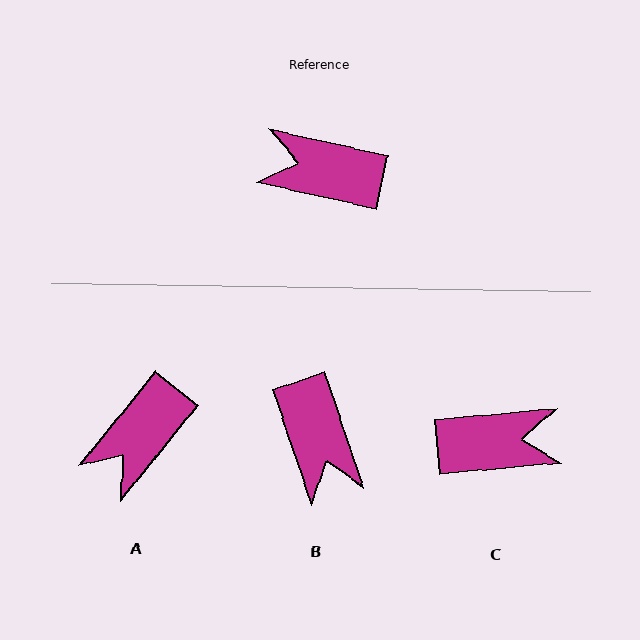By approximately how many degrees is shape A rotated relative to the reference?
Approximately 63 degrees counter-clockwise.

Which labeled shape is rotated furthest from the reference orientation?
C, about 162 degrees away.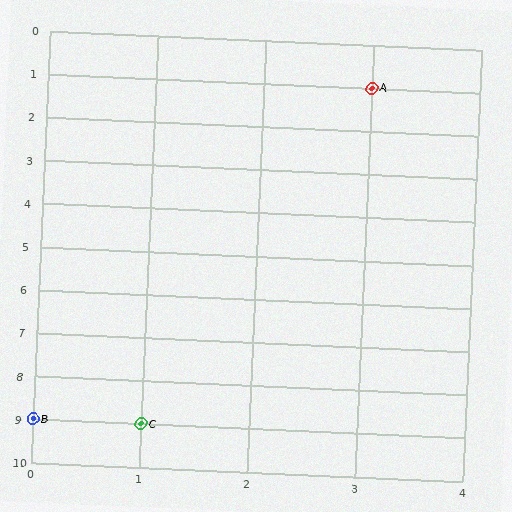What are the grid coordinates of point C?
Point C is at grid coordinates (1, 9).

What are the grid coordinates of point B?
Point B is at grid coordinates (0, 9).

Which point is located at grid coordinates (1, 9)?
Point C is at (1, 9).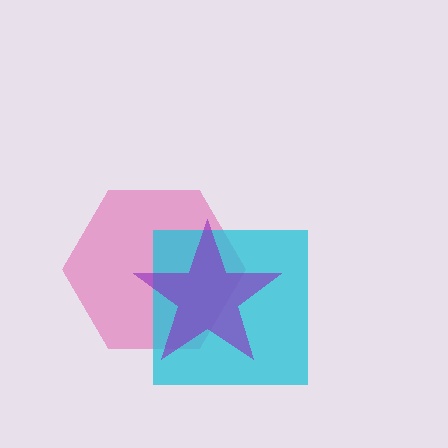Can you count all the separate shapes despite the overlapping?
Yes, there are 3 separate shapes.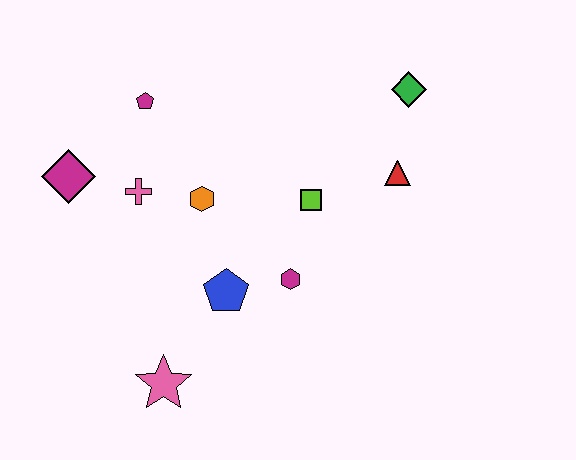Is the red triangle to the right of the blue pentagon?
Yes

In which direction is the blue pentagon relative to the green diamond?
The blue pentagon is below the green diamond.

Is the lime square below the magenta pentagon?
Yes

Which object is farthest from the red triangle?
The magenta diamond is farthest from the red triangle.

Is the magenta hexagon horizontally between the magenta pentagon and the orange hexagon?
No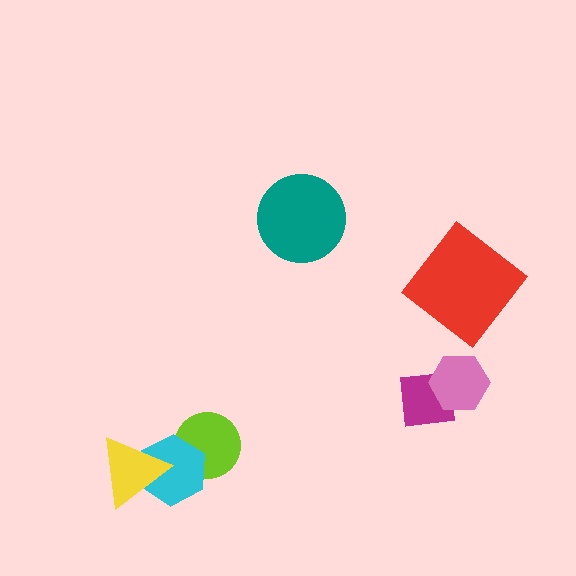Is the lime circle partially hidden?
Yes, it is partially covered by another shape.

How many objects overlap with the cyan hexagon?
2 objects overlap with the cyan hexagon.